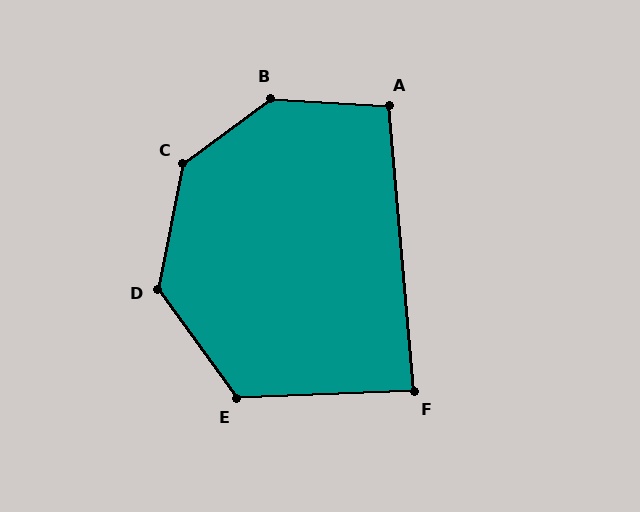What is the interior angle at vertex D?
Approximately 133 degrees (obtuse).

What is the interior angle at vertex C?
Approximately 138 degrees (obtuse).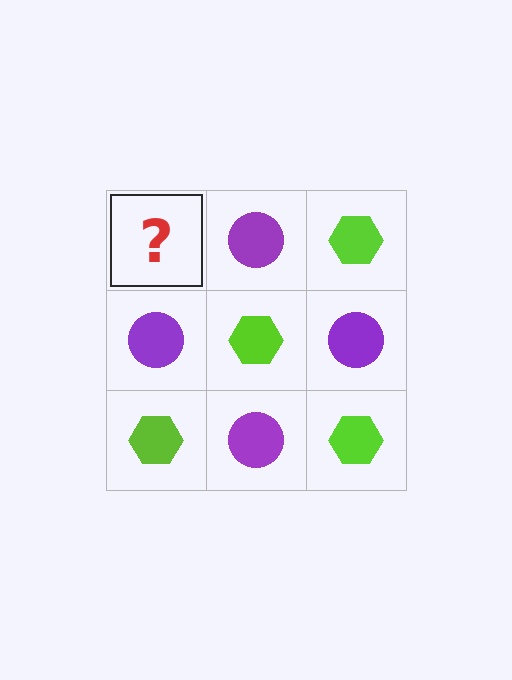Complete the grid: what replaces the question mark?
The question mark should be replaced with a lime hexagon.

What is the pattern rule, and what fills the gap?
The rule is that it alternates lime hexagon and purple circle in a checkerboard pattern. The gap should be filled with a lime hexagon.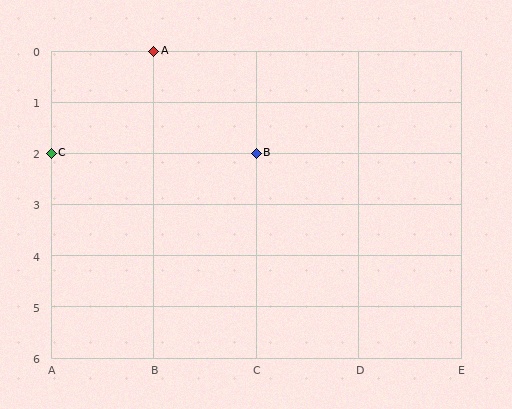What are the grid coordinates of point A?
Point A is at grid coordinates (B, 0).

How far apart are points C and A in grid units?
Points C and A are 1 column and 2 rows apart (about 2.2 grid units diagonally).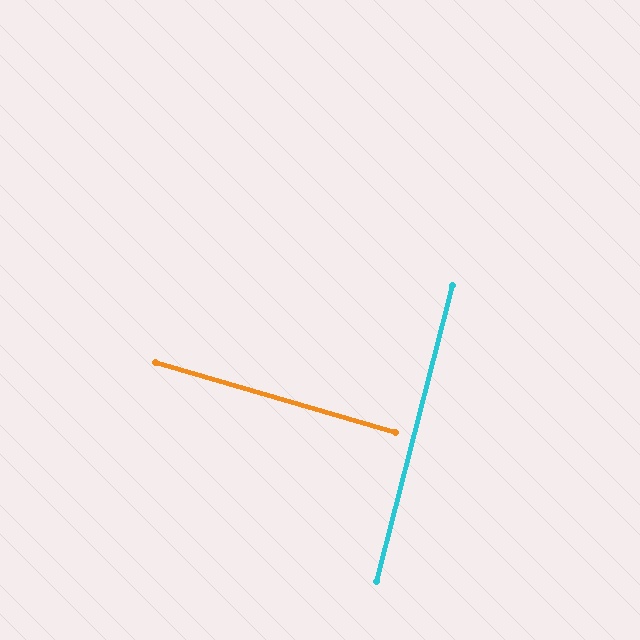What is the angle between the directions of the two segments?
Approximately 88 degrees.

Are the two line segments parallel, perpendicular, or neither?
Perpendicular — they meet at approximately 88°.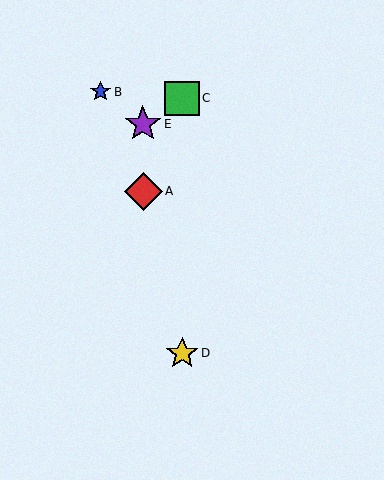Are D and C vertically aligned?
Yes, both are at x≈182.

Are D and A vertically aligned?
No, D is at x≈182 and A is at x≈143.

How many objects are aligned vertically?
2 objects (C, D) are aligned vertically.